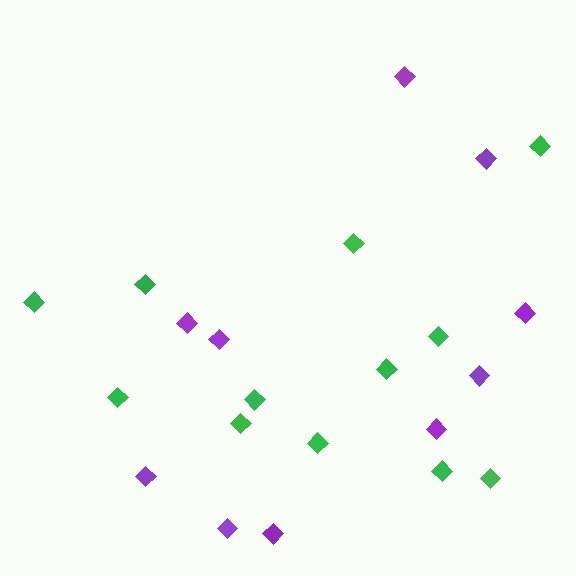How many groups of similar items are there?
There are 2 groups: one group of purple diamonds (10) and one group of green diamonds (12).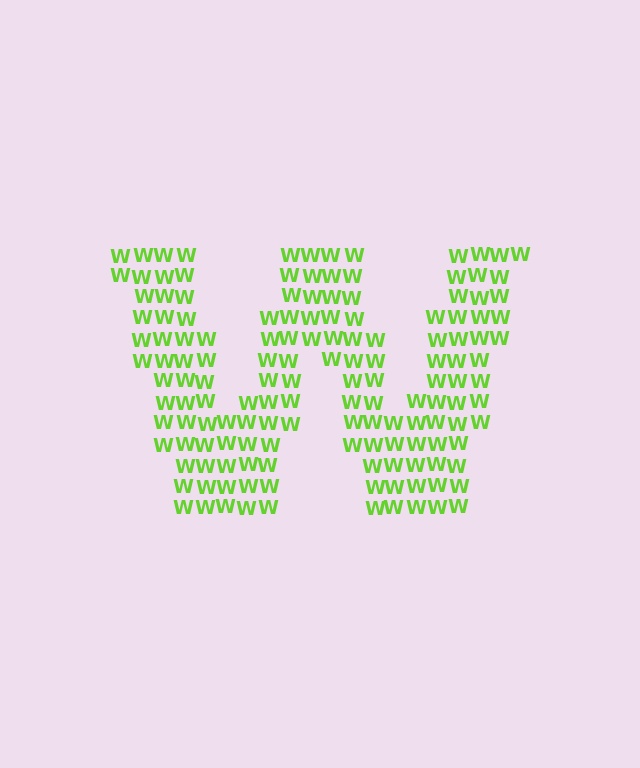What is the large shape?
The large shape is the letter W.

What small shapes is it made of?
It is made of small letter W's.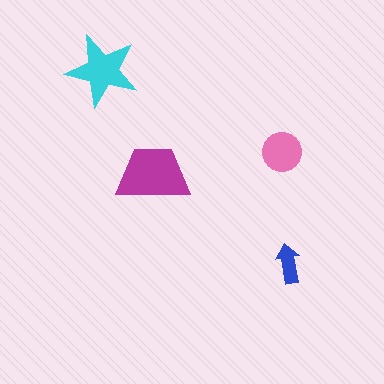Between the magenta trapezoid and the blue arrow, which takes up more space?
The magenta trapezoid.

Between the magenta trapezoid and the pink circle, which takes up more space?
The magenta trapezoid.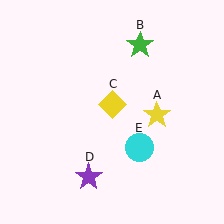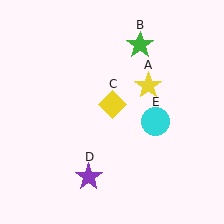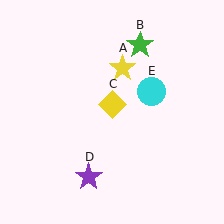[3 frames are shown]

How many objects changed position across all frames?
2 objects changed position: yellow star (object A), cyan circle (object E).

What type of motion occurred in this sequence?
The yellow star (object A), cyan circle (object E) rotated counterclockwise around the center of the scene.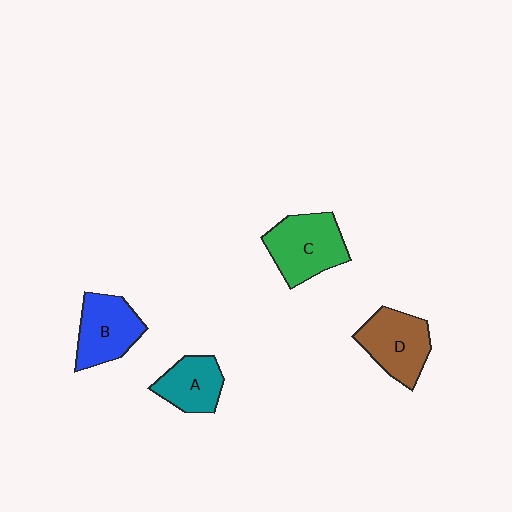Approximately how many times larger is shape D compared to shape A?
Approximately 1.3 times.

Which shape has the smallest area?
Shape A (teal).